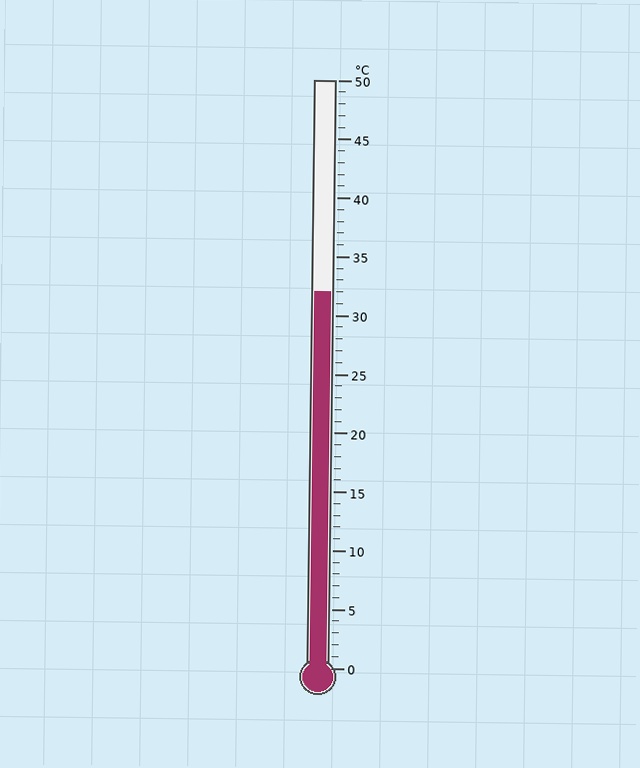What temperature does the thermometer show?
The thermometer shows approximately 32°C.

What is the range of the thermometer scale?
The thermometer scale ranges from 0°C to 50°C.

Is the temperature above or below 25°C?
The temperature is above 25°C.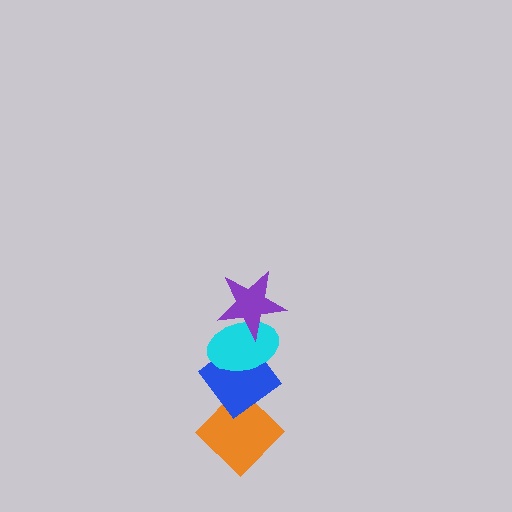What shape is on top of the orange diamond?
The blue diamond is on top of the orange diamond.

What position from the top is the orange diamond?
The orange diamond is 4th from the top.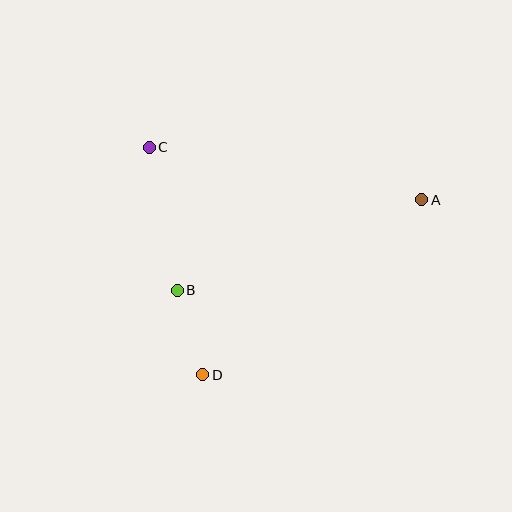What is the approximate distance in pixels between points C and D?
The distance between C and D is approximately 234 pixels.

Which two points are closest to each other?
Points B and D are closest to each other.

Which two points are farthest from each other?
Points A and D are farthest from each other.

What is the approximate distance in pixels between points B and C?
The distance between B and C is approximately 146 pixels.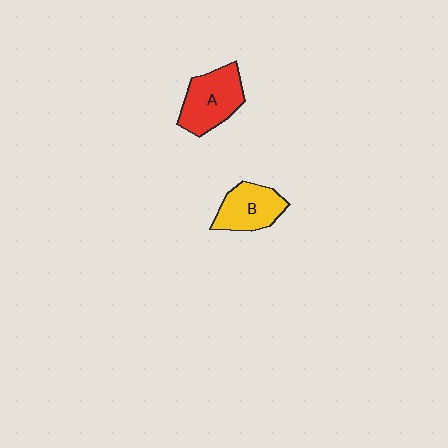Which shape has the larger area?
Shape A (red).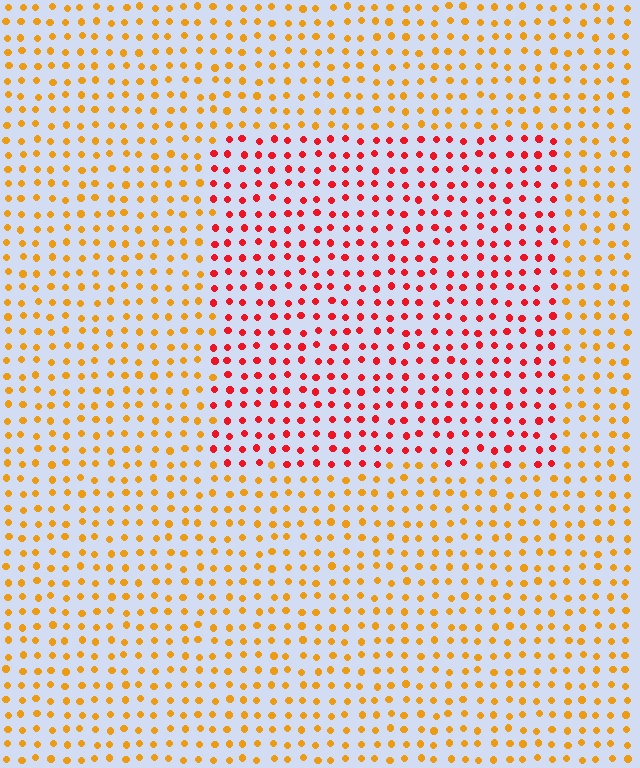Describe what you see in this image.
The image is filled with small orange elements in a uniform arrangement. A rectangle-shaped region is visible where the elements are tinted to a slightly different hue, forming a subtle color boundary.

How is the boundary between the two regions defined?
The boundary is defined purely by a slight shift in hue (about 42 degrees). Spacing, size, and orientation are identical on both sides.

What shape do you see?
I see a rectangle.